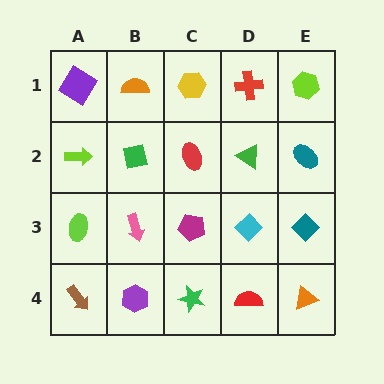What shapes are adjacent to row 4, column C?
A magenta pentagon (row 3, column C), a purple hexagon (row 4, column B), a red semicircle (row 4, column D).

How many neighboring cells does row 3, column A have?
3.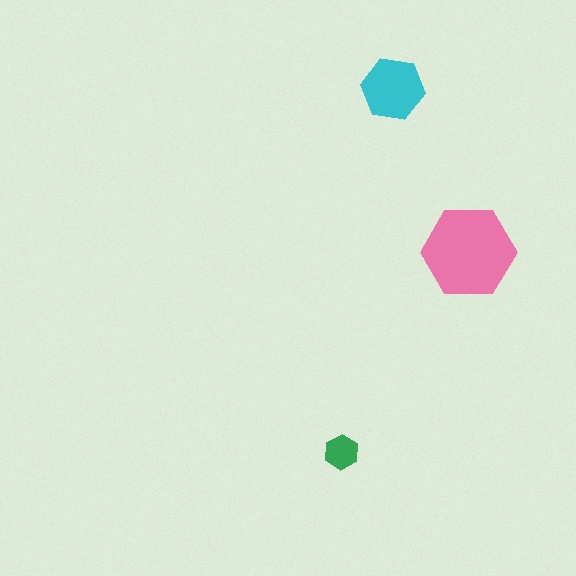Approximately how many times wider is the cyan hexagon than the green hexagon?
About 2 times wider.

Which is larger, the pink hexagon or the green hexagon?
The pink one.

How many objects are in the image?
There are 3 objects in the image.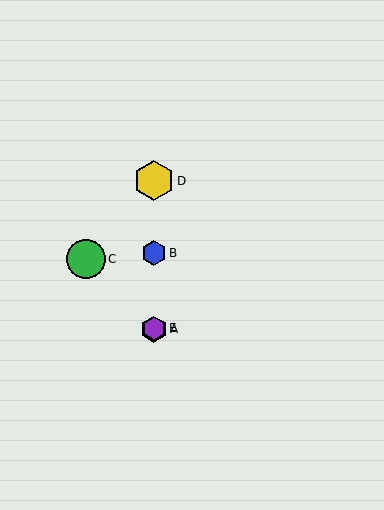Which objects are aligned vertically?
Objects A, B, D, E are aligned vertically.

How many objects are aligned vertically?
4 objects (A, B, D, E) are aligned vertically.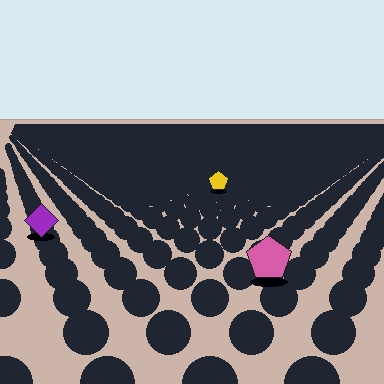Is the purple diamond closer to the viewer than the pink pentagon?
No. The pink pentagon is closer — you can tell from the texture gradient: the ground texture is coarser near it.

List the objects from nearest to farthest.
From nearest to farthest: the pink pentagon, the purple diamond, the yellow pentagon.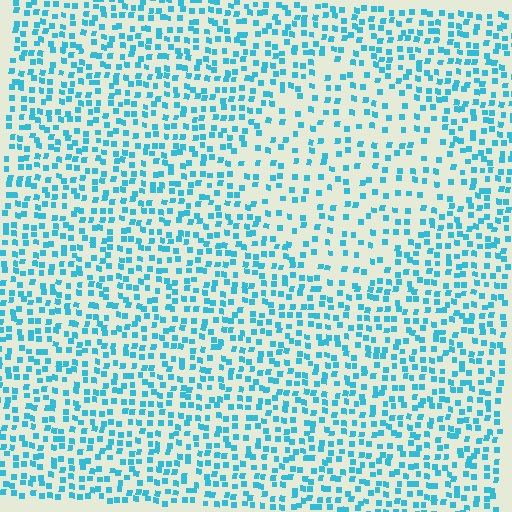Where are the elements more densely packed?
The elements are more densely packed outside the diamond boundary.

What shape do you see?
I see a diamond.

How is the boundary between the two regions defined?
The boundary is defined by a change in element density (approximately 1.8x ratio). All elements are the same color, size, and shape.